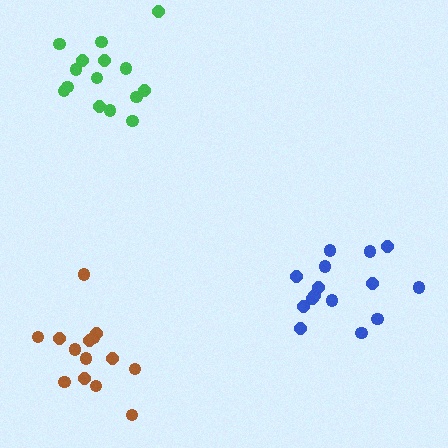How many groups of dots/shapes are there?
There are 3 groups.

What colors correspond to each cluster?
The clusters are colored: green, blue, brown.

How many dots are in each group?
Group 1: 15 dots, Group 2: 15 dots, Group 3: 14 dots (44 total).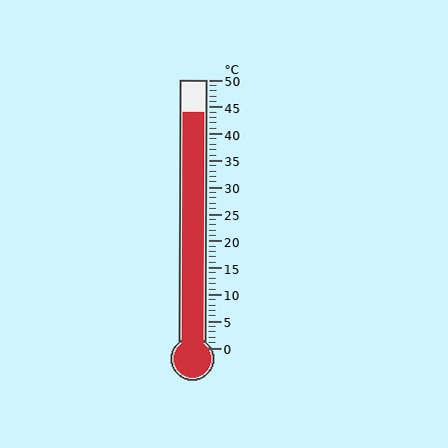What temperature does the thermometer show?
The thermometer shows approximately 44°C.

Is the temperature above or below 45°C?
The temperature is below 45°C.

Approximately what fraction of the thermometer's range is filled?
The thermometer is filled to approximately 90% of its range.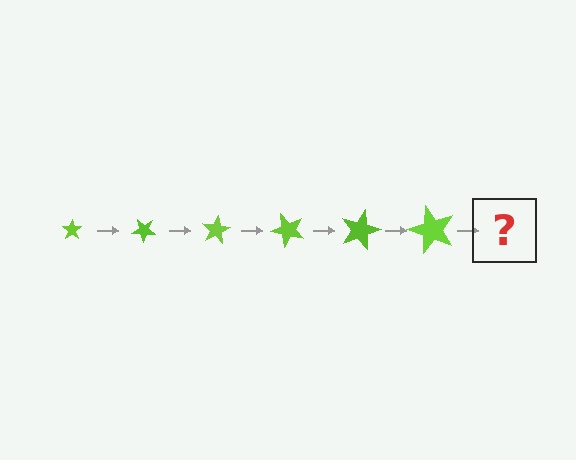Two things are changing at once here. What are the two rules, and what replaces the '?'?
The two rules are that the star grows larger each step and it rotates 40 degrees each step. The '?' should be a star, larger than the previous one and rotated 240 degrees from the start.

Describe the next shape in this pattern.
It should be a star, larger than the previous one and rotated 240 degrees from the start.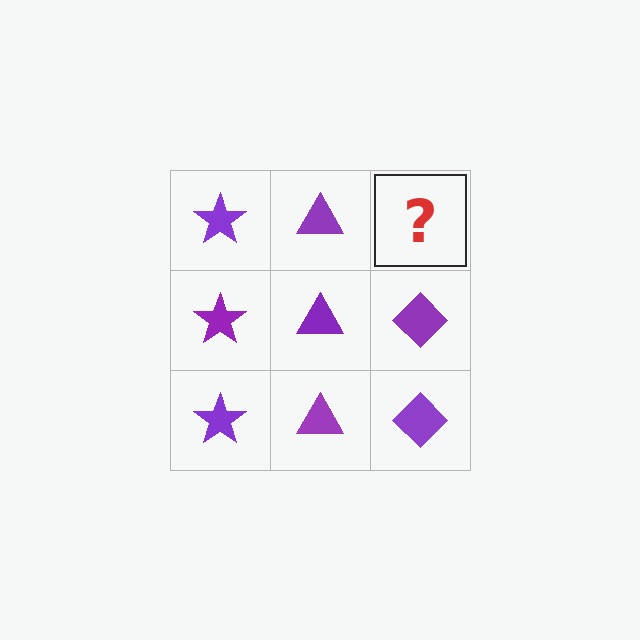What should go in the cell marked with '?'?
The missing cell should contain a purple diamond.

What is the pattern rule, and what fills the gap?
The rule is that each column has a consistent shape. The gap should be filled with a purple diamond.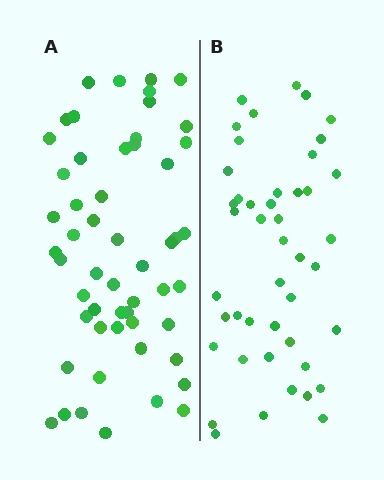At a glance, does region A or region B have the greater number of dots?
Region A (the left region) has more dots.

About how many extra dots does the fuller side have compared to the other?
Region A has roughly 8 or so more dots than region B.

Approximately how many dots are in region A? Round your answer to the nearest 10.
About 50 dots. (The exact count is 54, which rounds to 50.)